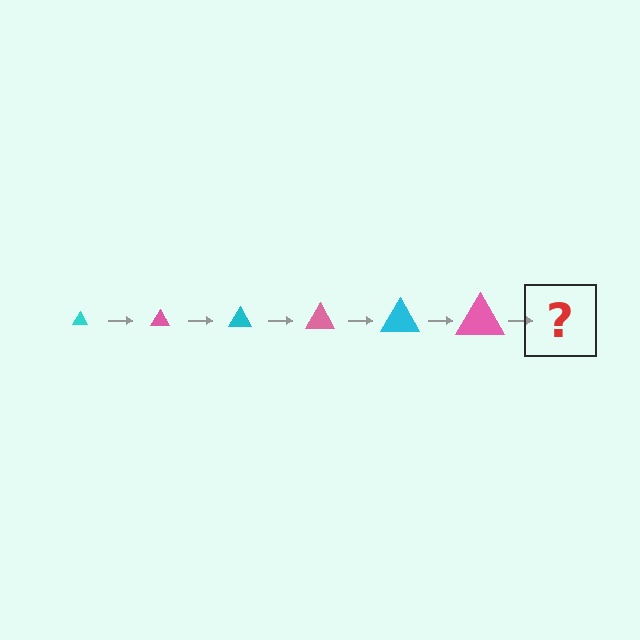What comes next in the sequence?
The next element should be a cyan triangle, larger than the previous one.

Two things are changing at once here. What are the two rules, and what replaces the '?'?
The two rules are that the triangle grows larger each step and the color cycles through cyan and pink. The '?' should be a cyan triangle, larger than the previous one.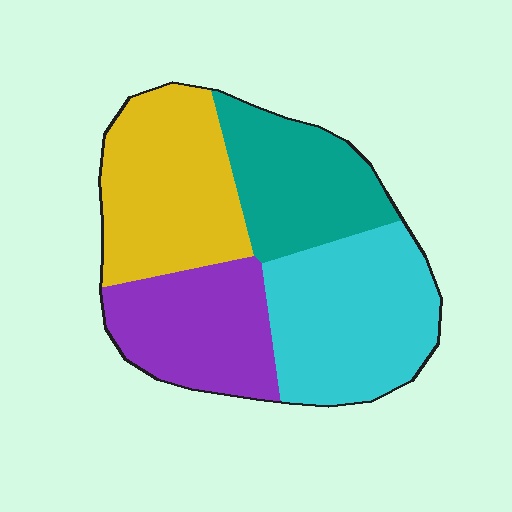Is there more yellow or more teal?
Yellow.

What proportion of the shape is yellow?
Yellow covers about 25% of the shape.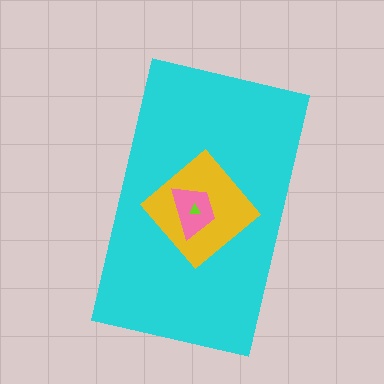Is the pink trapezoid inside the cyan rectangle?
Yes.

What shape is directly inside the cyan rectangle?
The yellow diamond.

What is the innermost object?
The lime triangle.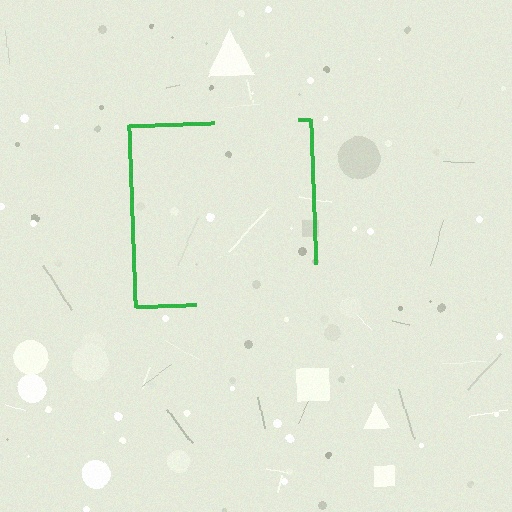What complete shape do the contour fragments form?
The contour fragments form a square.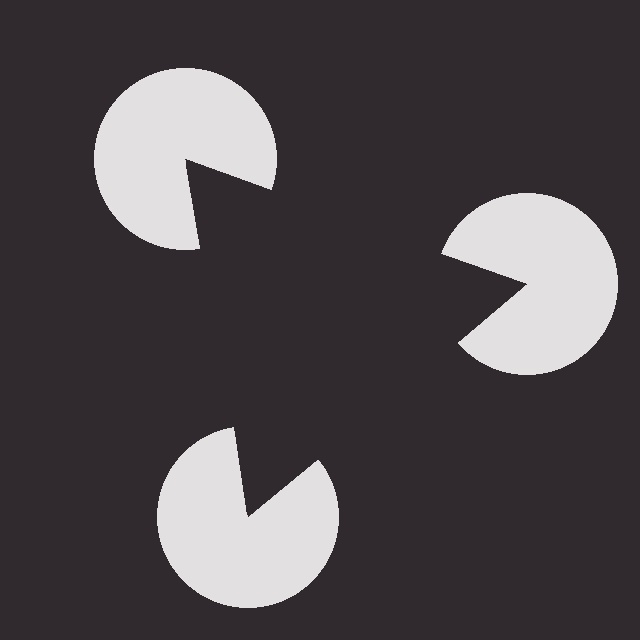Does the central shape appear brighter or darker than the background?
It typically appears slightly darker than the background, even though no actual brightness change is drawn.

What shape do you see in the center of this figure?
An illusory triangle — its edges are inferred from the aligned wedge cuts in the pac-man discs, not physically drawn.